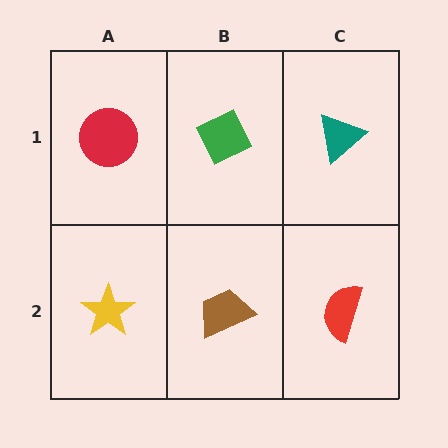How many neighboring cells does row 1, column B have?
3.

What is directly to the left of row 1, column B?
A red circle.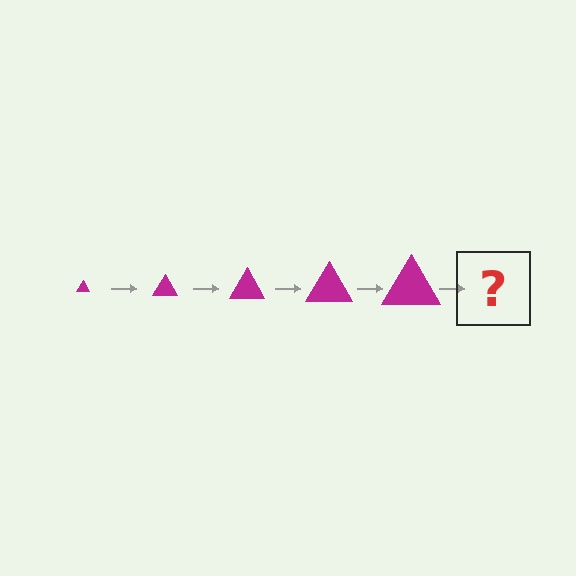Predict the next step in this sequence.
The next step is a magenta triangle, larger than the previous one.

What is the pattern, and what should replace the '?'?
The pattern is that the triangle gets progressively larger each step. The '?' should be a magenta triangle, larger than the previous one.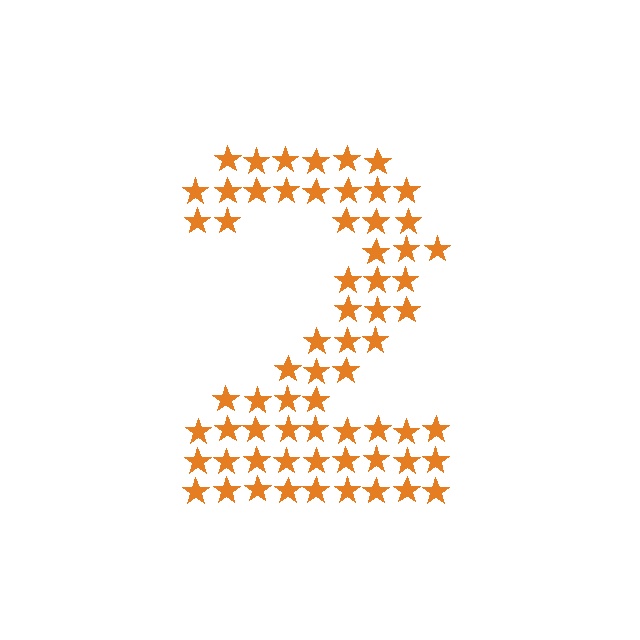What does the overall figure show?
The overall figure shows the digit 2.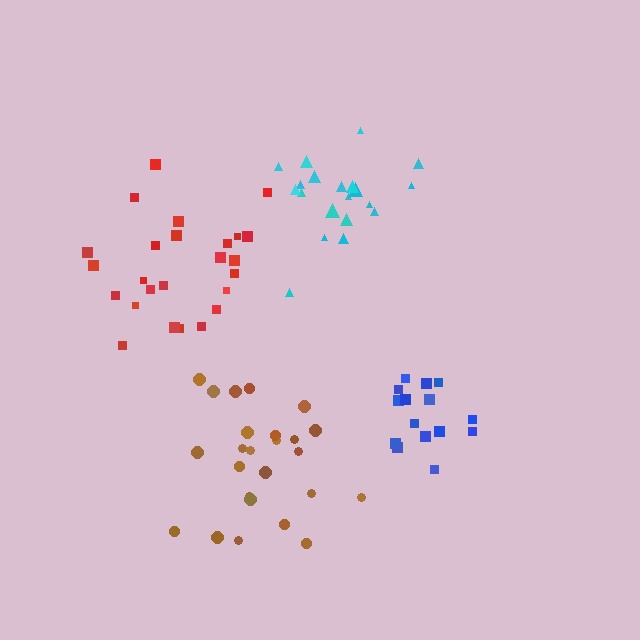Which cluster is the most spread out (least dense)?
Brown.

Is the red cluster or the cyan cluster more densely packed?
Red.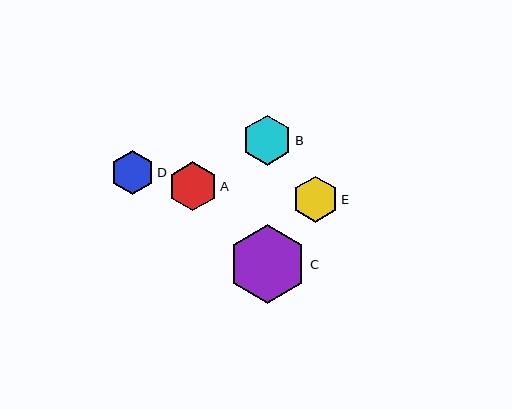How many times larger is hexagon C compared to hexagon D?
Hexagon C is approximately 1.8 times the size of hexagon D.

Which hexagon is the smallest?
Hexagon D is the smallest with a size of approximately 44 pixels.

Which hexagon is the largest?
Hexagon C is the largest with a size of approximately 78 pixels.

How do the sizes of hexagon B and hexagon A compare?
Hexagon B and hexagon A are approximately the same size.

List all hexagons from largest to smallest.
From largest to smallest: C, B, A, E, D.